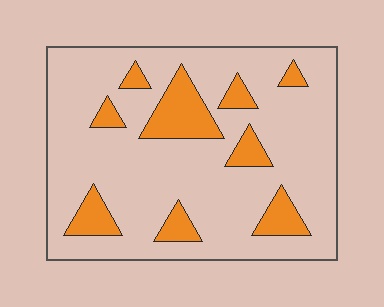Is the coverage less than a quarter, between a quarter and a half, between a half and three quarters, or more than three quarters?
Less than a quarter.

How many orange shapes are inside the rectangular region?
9.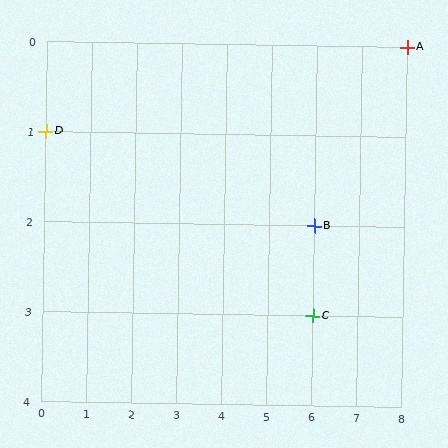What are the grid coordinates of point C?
Point C is at grid coordinates (6, 3).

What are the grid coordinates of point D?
Point D is at grid coordinates (0, 1).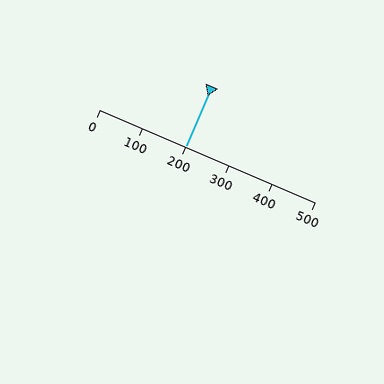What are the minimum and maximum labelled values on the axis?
The axis runs from 0 to 500.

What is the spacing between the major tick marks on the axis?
The major ticks are spaced 100 apart.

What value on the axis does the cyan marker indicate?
The marker indicates approximately 200.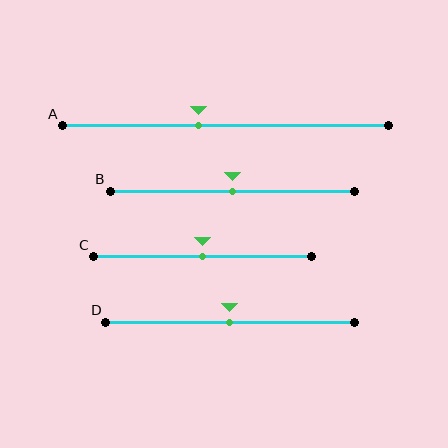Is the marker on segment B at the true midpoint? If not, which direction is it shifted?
Yes, the marker on segment B is at the true midpoint.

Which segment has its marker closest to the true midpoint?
Segment B has its marker closest to the true midpoint.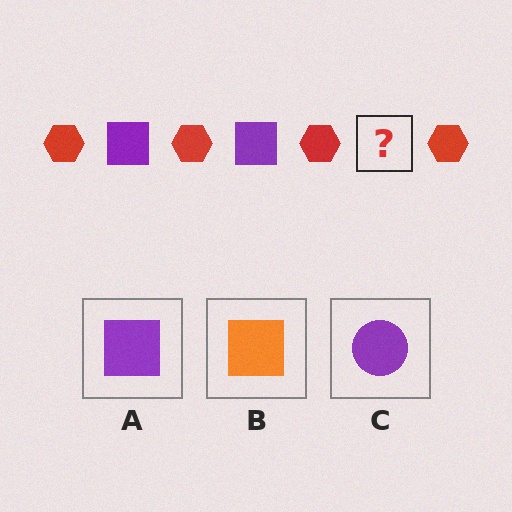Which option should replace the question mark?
Option A.